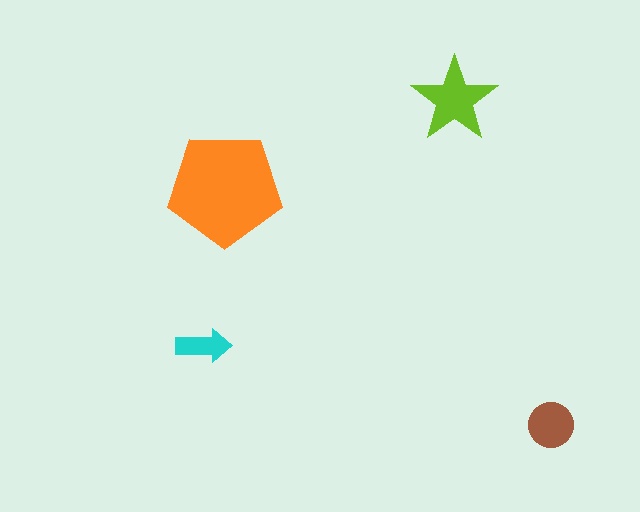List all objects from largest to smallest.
The orange pentagon, the lime star, the brown circle, the cyan arrow.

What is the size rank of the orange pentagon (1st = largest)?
1st.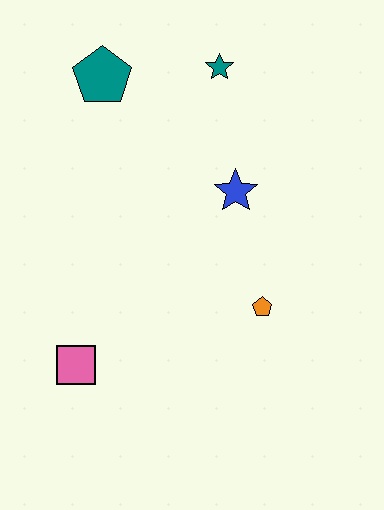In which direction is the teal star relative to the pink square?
The teal star is above the pink square.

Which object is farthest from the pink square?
The teal star is farthest from the pink square.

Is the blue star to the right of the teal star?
Yes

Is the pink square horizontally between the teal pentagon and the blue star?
No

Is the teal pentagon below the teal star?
Yes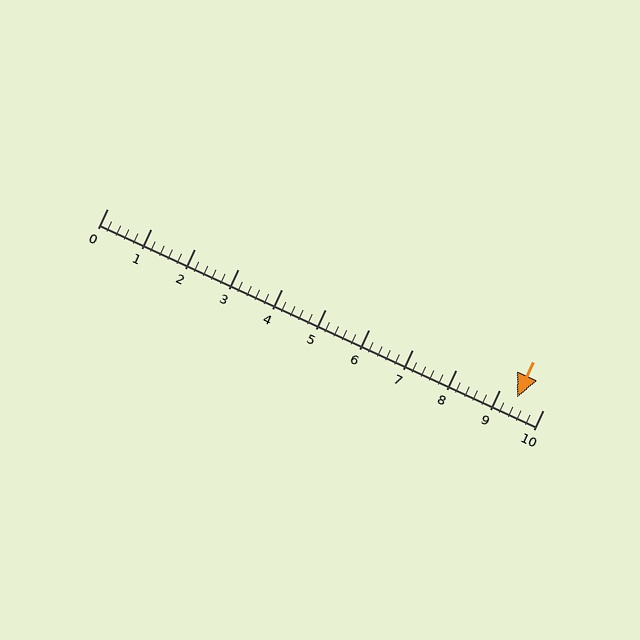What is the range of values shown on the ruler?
The ruler shows values from 0 to 10.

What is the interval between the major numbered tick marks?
The major tick marks are spaced 1 units apart.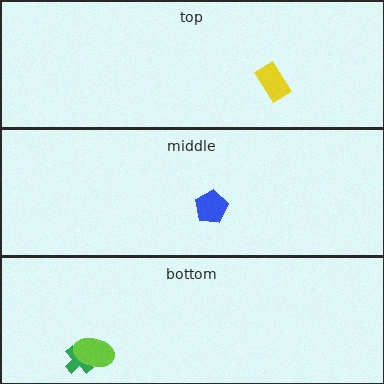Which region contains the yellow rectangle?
The top region.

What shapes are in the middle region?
The blue pentagon.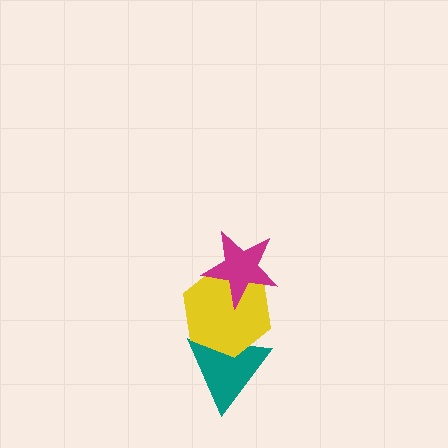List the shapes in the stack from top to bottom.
From top to bottom: the magenta star, the yellow hexagon, the teal triangle.